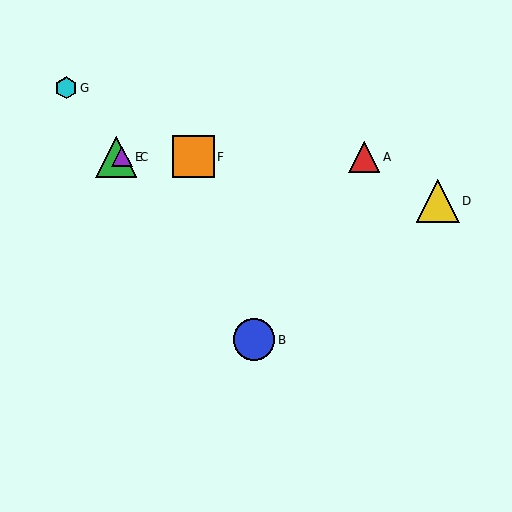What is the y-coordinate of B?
Object B is at y≈340.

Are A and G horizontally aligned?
No, A is at y≈157 and G is at y≈88.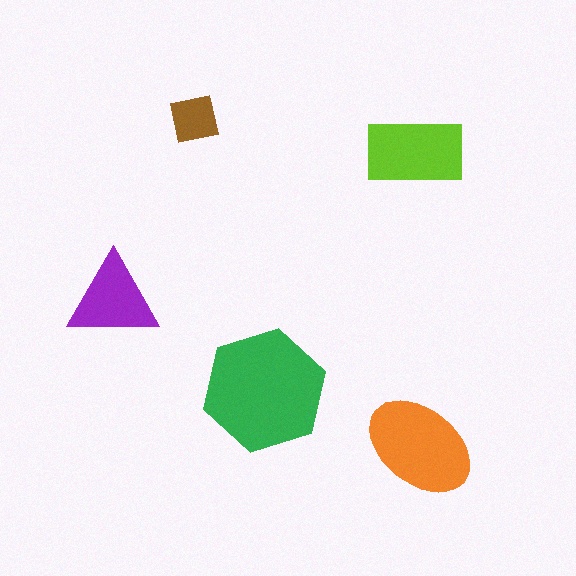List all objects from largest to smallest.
The green hexagon, the orange ellipse, the lime rectangle, the purple triangle, the brown square.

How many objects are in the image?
There are 5 objects in the image.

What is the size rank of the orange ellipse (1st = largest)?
2nd.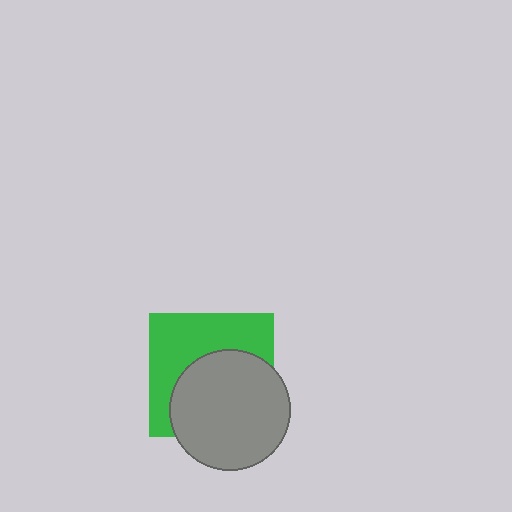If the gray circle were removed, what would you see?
You would see the complete green square.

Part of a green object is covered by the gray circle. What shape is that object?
It is a square.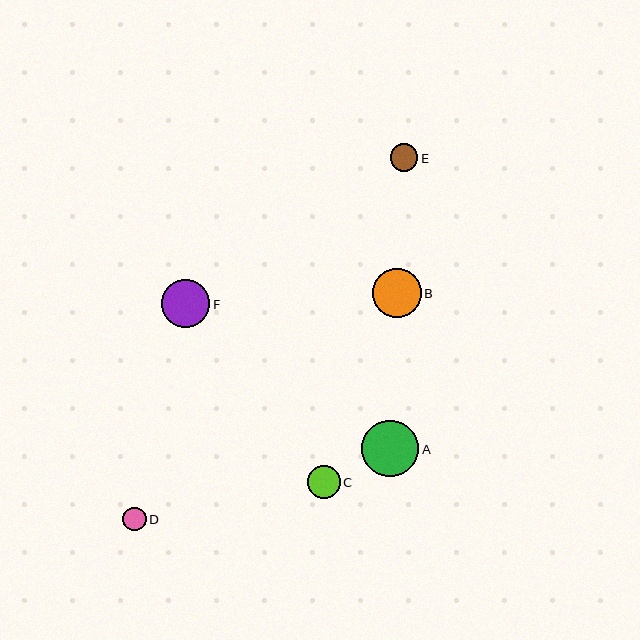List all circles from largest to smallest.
From largest to smallest: A, B, F, C, E, D.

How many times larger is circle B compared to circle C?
Circle B is approximately 1.5 times the size of circle C.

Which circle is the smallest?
Circle D is the smallest with a size of approximately 24 pixels.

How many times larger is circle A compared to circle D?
Circle A is approximately 2.4 times the size of circle D.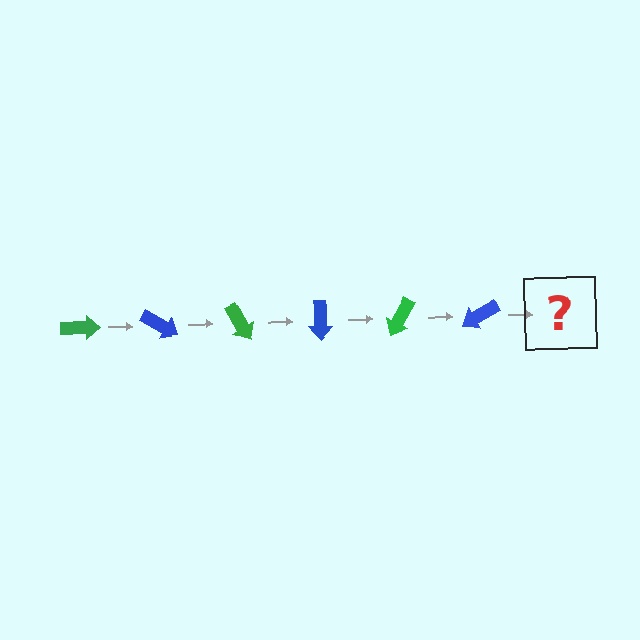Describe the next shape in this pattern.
It should be a green arrow, rotated 180 degrees from the start.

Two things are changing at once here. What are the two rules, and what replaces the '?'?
The two rules are that it rotates 30 degrees each step and the color cycles through green and blue. The '?' should be a green arrow, rotated 180 degrees from the start.